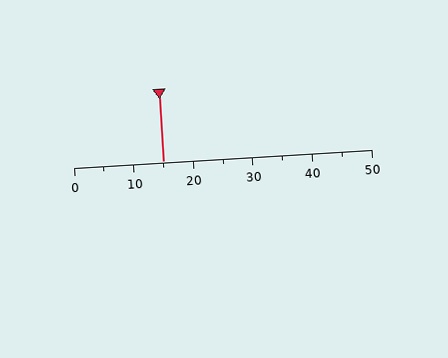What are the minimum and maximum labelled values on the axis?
The axis runs from 0 to 50.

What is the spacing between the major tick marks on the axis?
The major ticks are spaced 10 apart.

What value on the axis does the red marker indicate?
The marker indicates approximately 15.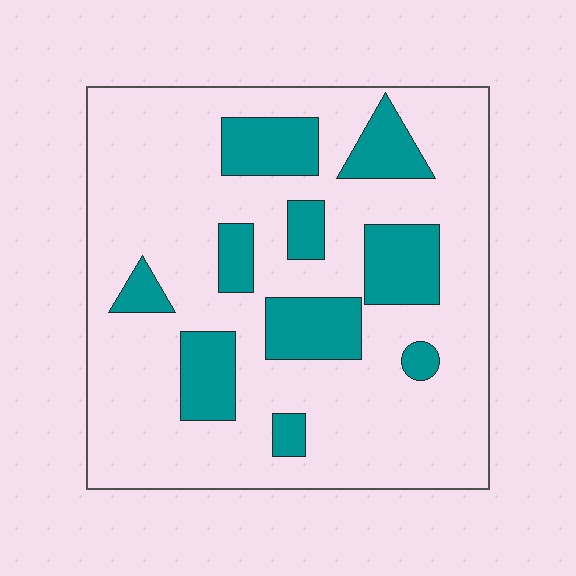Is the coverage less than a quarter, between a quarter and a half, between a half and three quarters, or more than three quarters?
Less than a quarter.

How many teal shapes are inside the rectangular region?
10.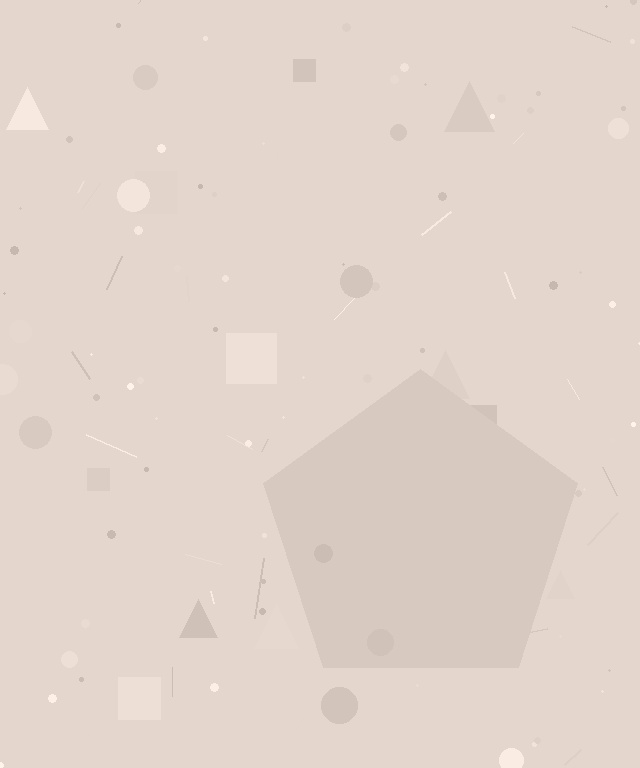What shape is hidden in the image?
A pentagon is hidden in the image.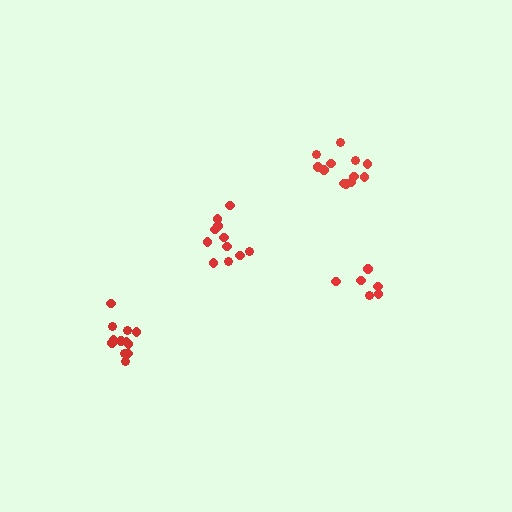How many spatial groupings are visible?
There are 4 spatial groupings.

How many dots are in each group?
Group 1: 12 dots, Group 2: 12 dots, Group 3: 6 dots, Group 4: 11 dots (41 total).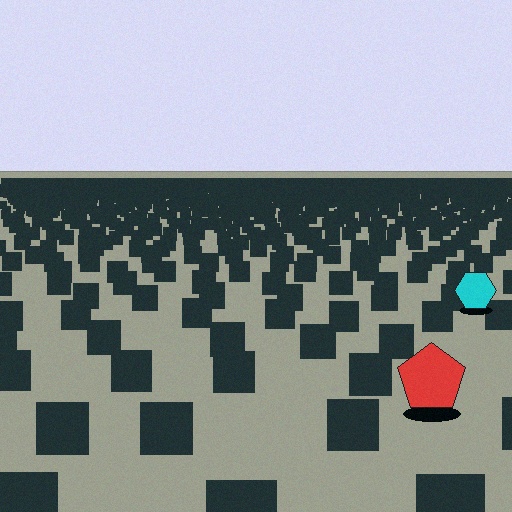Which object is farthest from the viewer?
The cyan hexagon is farthest from the viewer. It appears smaller and the ground texture around it is denser.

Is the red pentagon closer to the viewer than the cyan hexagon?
Yes. The red pentagon is closer — you can tell from the texture gradient: the ground texture is coarser near it.